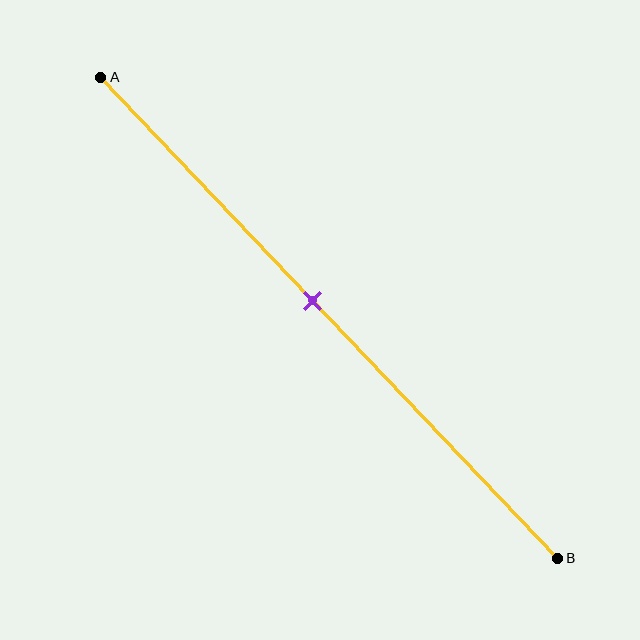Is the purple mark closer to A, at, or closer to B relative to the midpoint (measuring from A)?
The purple mark is closer to point A than the midpoint of segment AB.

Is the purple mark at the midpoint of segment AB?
No, the mark is at about 45% from A, not at the 50% midpoint.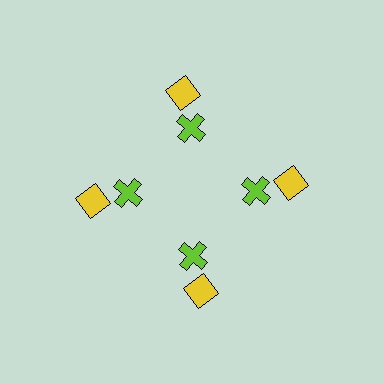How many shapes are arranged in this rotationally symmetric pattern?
There are 8 shapes, arranged in 4 groups of 2.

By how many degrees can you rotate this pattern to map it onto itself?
The pattern maps onto itself every 90 degrees of rotation.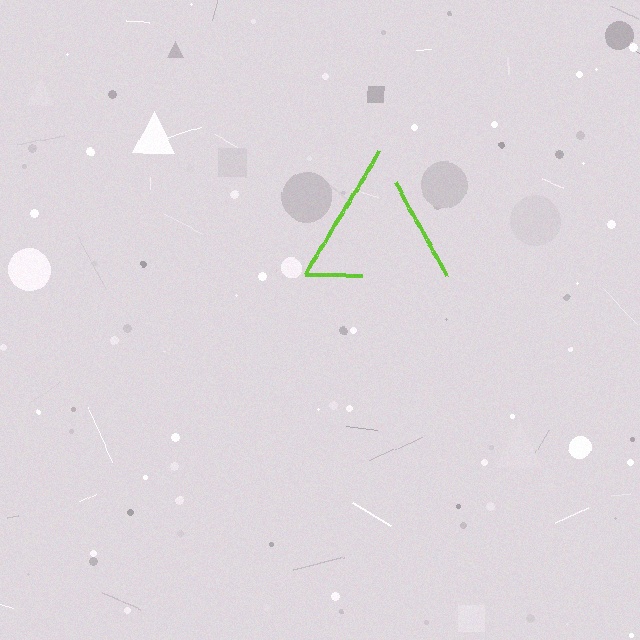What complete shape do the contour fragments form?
The contour fragments form a triangle.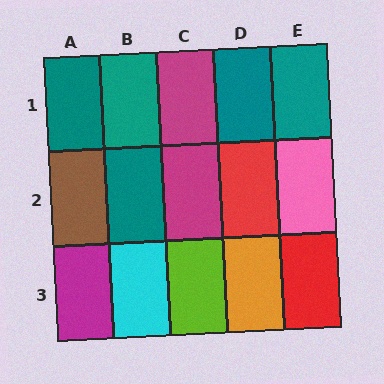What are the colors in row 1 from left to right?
Teal, teal, magenta, teal, teal.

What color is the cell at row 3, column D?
Orange.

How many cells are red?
2 cells are red.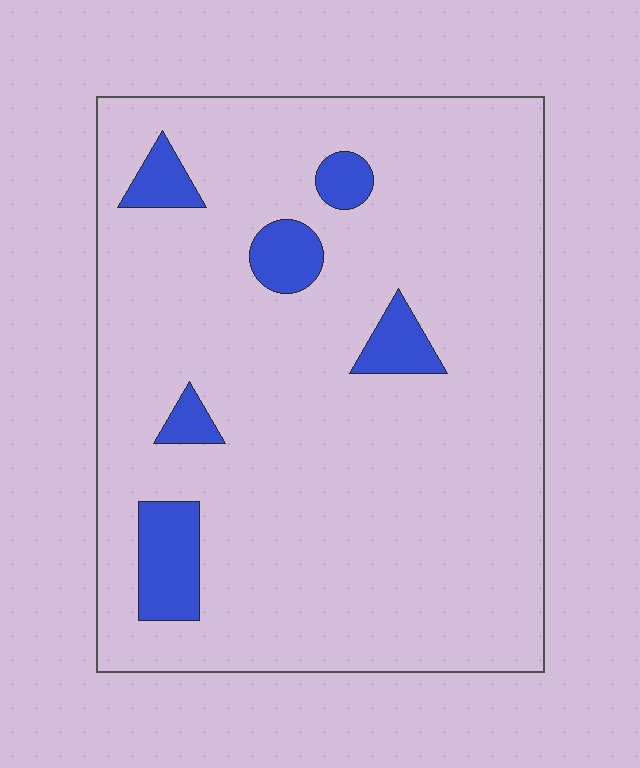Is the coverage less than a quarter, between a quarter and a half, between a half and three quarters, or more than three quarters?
Less than a quarter.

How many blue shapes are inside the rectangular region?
6.